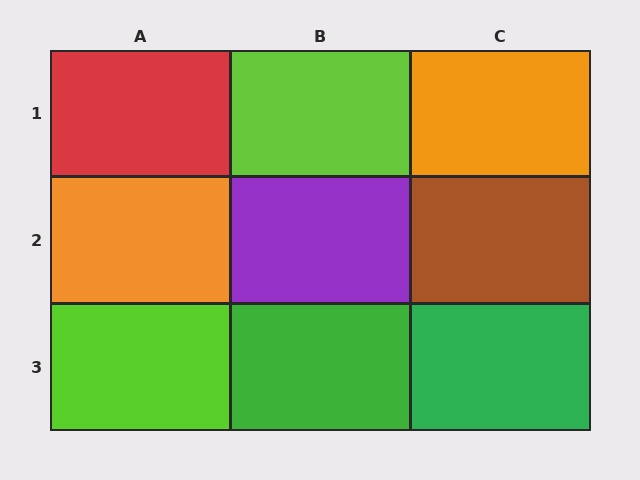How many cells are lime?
2 cells are lime.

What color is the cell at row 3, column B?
Green.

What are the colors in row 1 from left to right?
Red, lime, orange.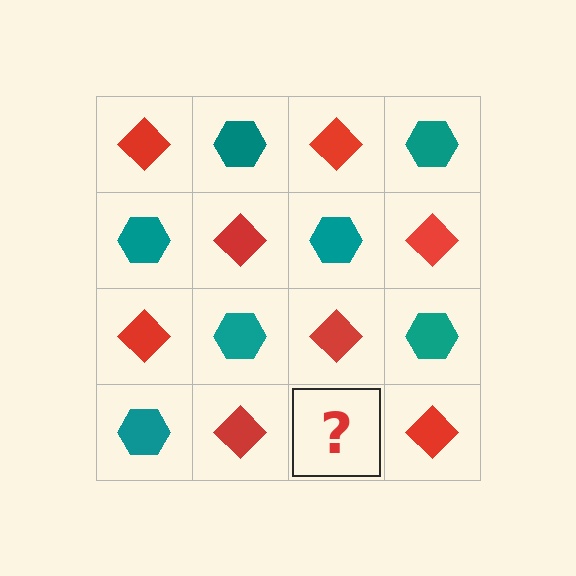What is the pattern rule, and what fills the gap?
The rule is that it alternates red diamond and teal hexagon in a checkerboard pattern. The gap should be filled with a teal hexagon.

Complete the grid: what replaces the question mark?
The question mark should be replaced with a teal hexagon.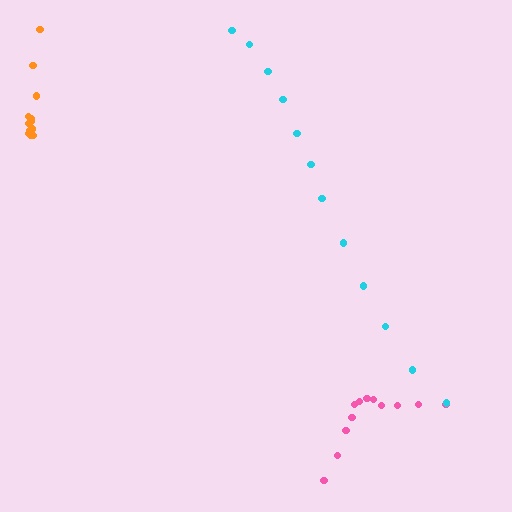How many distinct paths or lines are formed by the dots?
There are 3 distinct paths.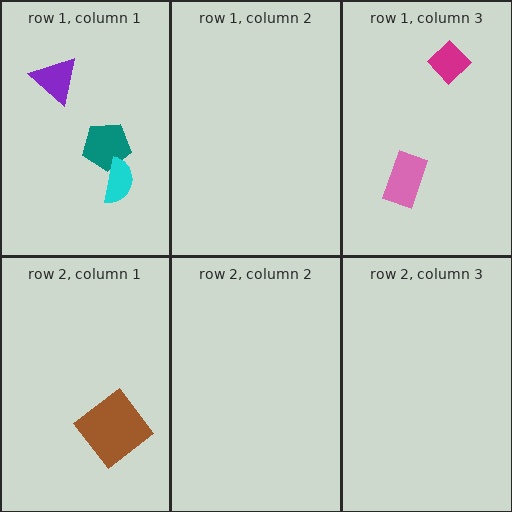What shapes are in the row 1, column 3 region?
The magenta diamond, the pink rectangle.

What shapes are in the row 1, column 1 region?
The teal pentagon, the purple triangle, the cyan semicircle.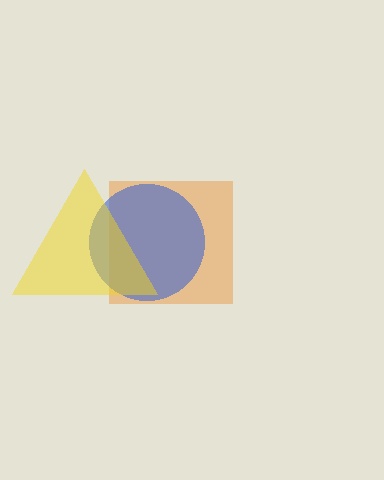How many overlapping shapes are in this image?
There are 3 overlapping shapes in the image.